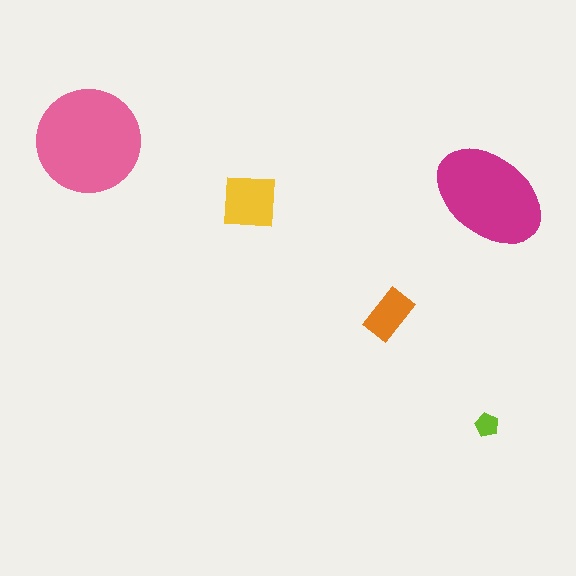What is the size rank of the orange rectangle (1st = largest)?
4th.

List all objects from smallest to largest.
The lime pentagon, the orange rectangle, the yellow square, the magenta ellipse, the pink circle.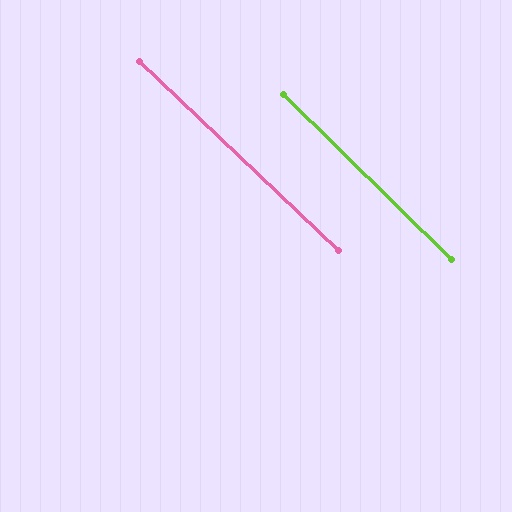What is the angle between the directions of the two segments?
Approximately 1 degree.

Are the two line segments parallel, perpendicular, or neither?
Parallel — their directions differ by only 1.1°.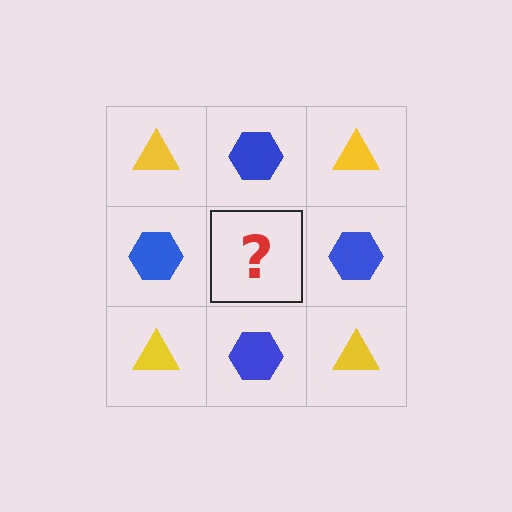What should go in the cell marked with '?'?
The missing cell should contain a yellow triangle.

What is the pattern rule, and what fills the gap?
The rule is that it alternates yellow triangle and blue hexagon in a checkerboard pattern. The gap should be filled with a yellow triangle.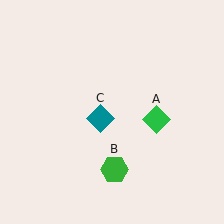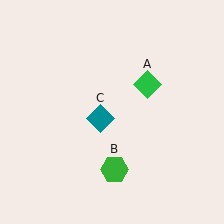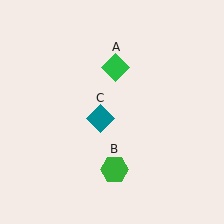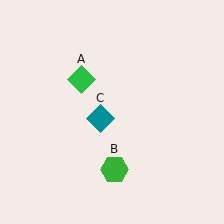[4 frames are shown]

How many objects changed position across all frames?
1 object changed position: green diamond (object A).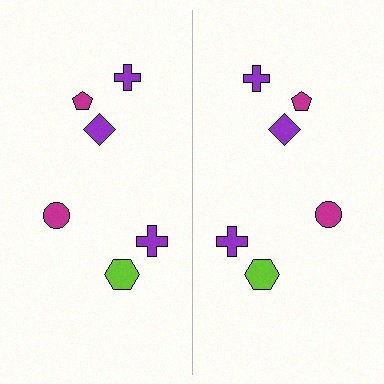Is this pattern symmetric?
Yes, this pattern has bilateral (reflection) symmetry.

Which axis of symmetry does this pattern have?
The pattern has a vertical axis of symmetry running through the center of the image.